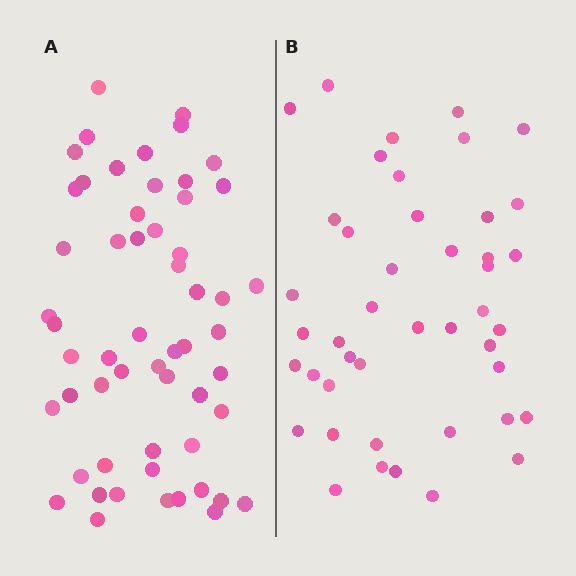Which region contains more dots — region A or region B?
Region A (the left region) has more dots.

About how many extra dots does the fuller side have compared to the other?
Region A has roughly 12 or so more dots than region B.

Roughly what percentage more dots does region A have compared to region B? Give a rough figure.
About 25% more.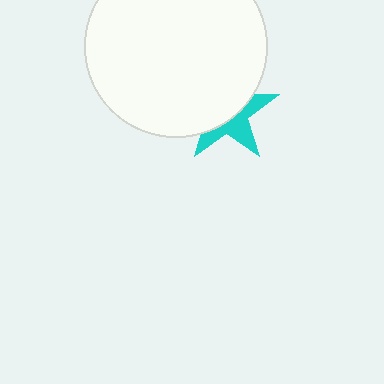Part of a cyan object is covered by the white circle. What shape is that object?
It is a star.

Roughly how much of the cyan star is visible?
A small part of it is visible (roughly 42%).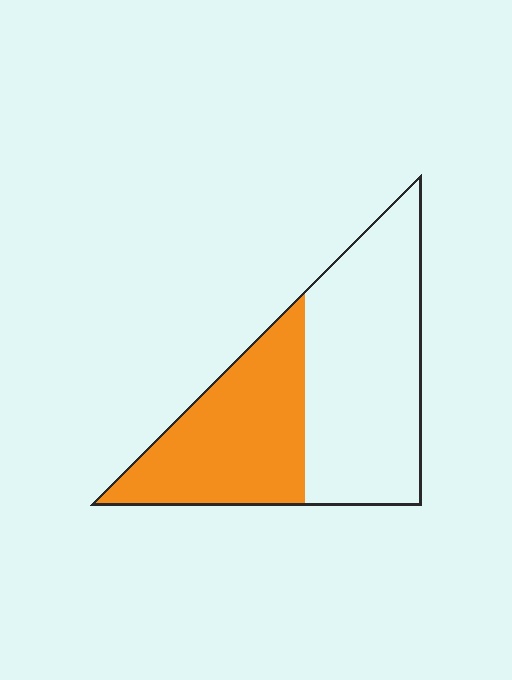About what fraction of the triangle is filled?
About two fifths (2/5).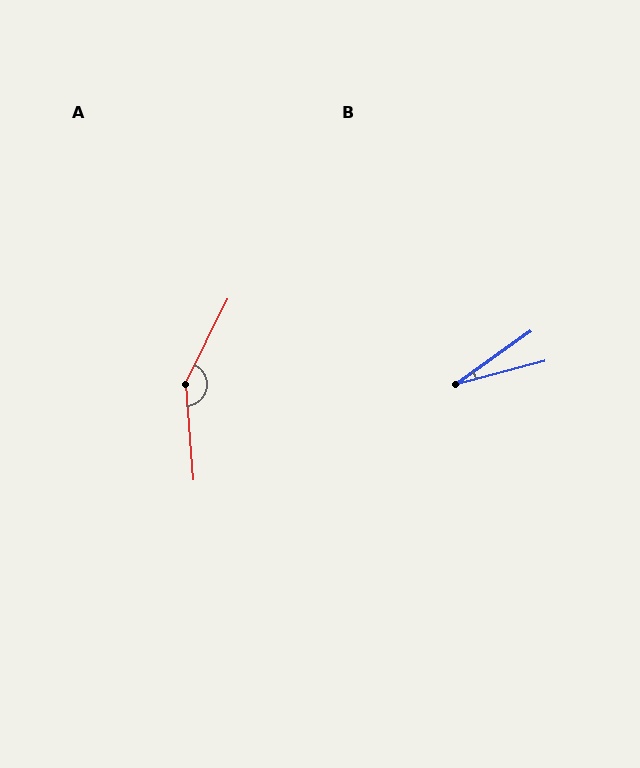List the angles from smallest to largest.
B (21°), A (149°).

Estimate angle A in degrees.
Approximately 149 degrees.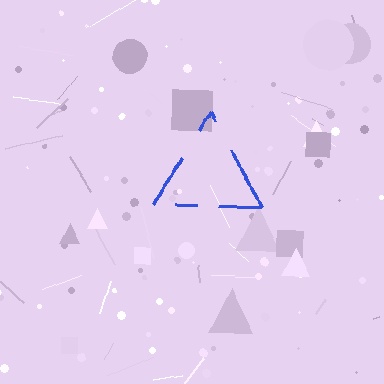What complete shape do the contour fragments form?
The contour fragments form a triangle.